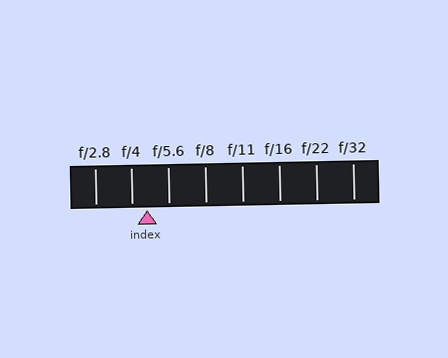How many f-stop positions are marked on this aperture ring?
There are 8 f-stop positions marked.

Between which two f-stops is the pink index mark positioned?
The index mark is between f/4 and f/5.6.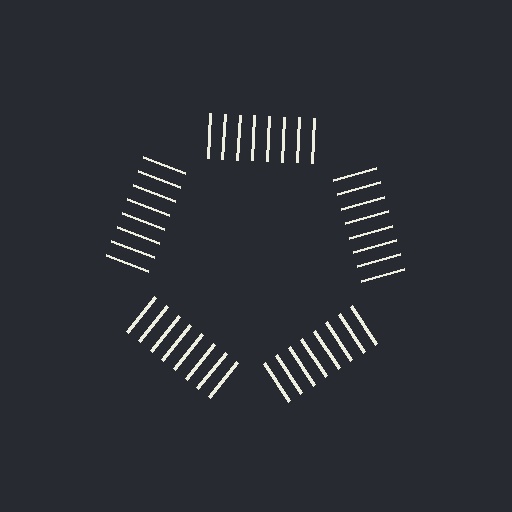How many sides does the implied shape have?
5 sides — the line-ends trace a pentagon.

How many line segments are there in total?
40 — 8 along each of the 5 edges.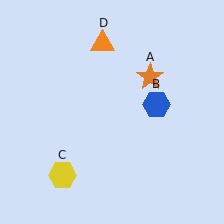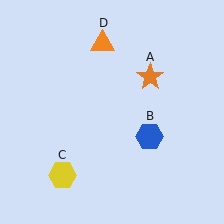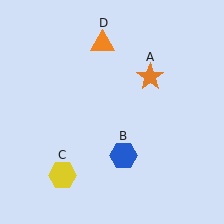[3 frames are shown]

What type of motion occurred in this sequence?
The blue hexagon (object B) rotated clockwise around the center of the scene.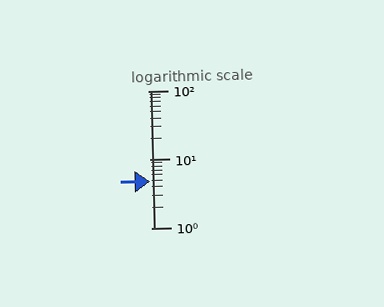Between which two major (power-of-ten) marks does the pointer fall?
The pointer is between 1 and 10.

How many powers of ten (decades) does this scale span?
The scale spans 2 decades, from 1 to 100.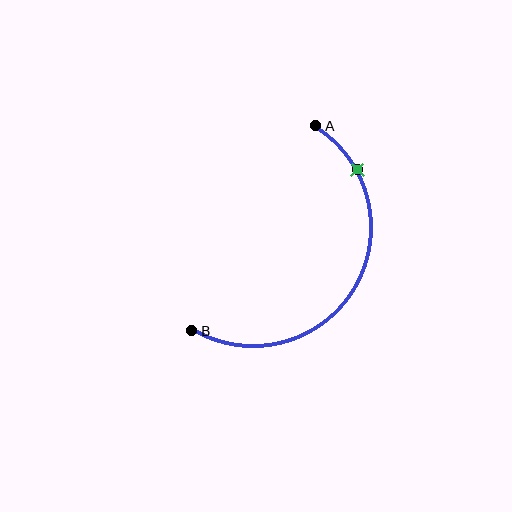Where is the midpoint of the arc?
The arc midpoint is the point on the curve farthest from the straight line joining A and B. It sits to the right of that line.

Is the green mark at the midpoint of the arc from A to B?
No. The green mark lies on the arc but is closer to endpoint A. The arc midpoint would be at the point on the curve equidistant along the arc from both A and B.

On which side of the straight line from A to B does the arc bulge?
The arc bulges to the right of the straight line connecting A and B.